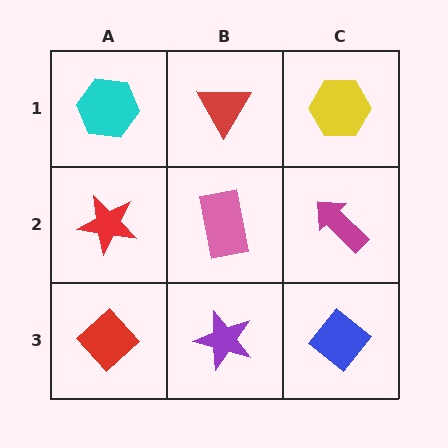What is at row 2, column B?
A pink rectangle.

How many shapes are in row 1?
3 shapes.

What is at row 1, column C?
A yellow hexagon.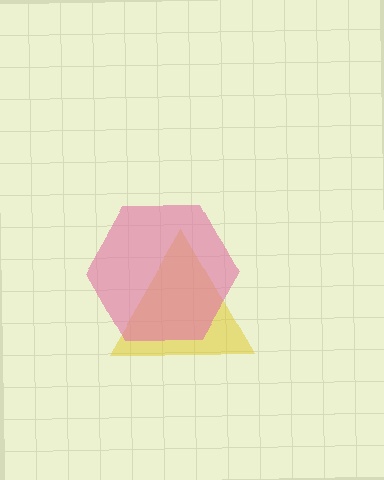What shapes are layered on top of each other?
The layered shapes are: a yellow triangle, a pink hexagon.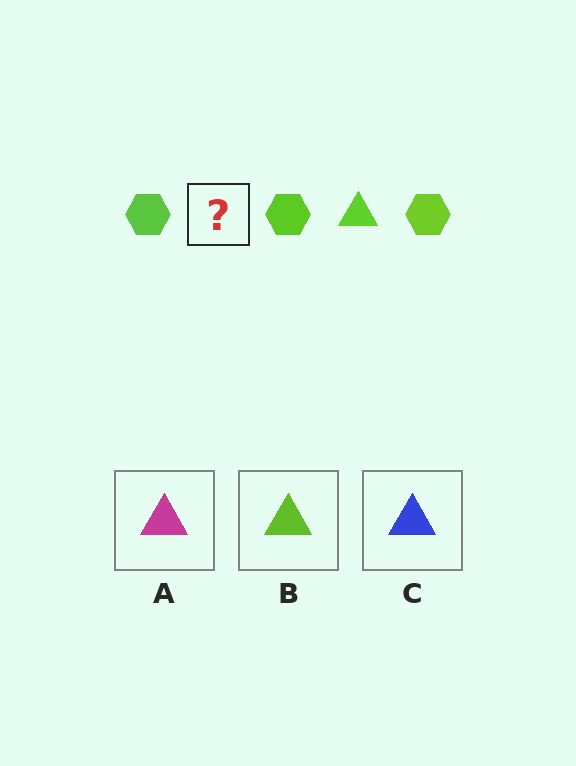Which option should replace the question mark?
Option B.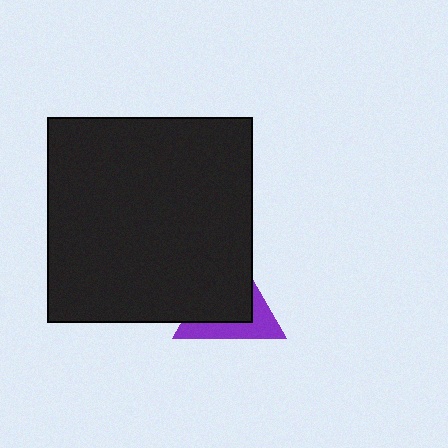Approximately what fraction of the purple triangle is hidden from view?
Roughly 62% of the purple triangle is hidden behind the black square.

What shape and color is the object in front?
The object in front is a black square.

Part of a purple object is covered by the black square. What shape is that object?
It is a triangle.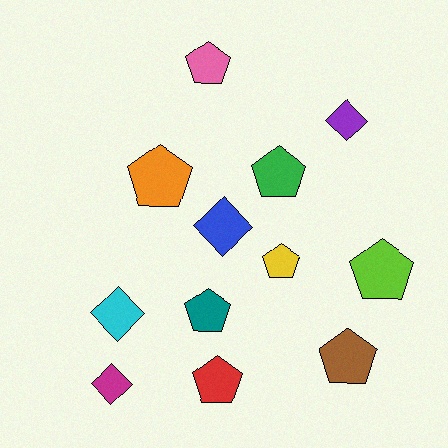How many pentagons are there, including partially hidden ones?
There are 8 pentagons.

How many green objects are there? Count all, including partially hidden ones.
There is 1 green object.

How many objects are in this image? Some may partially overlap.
There are 12 objects.